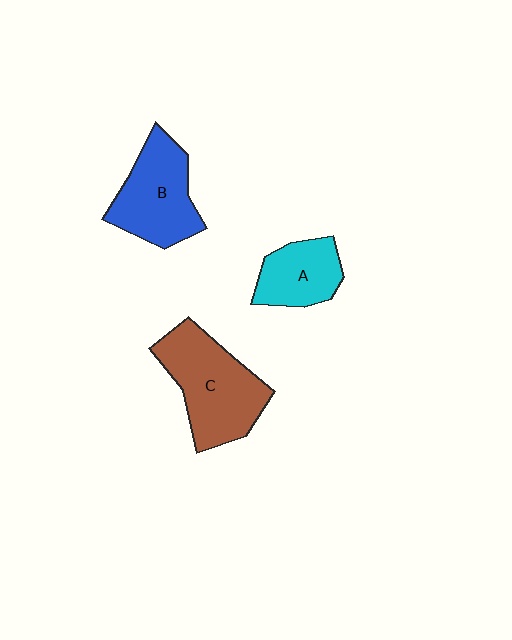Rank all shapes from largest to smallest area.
From largest to smallest: C (brown), B (blue), A (cyan).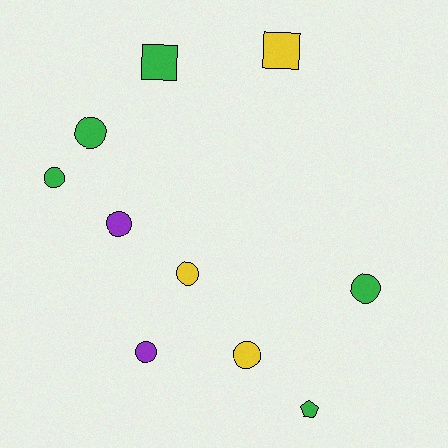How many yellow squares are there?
There is 1 yellow square.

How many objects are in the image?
There are 10 objects.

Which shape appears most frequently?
Circle, with 7 objects.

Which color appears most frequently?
Green, with 5 objects.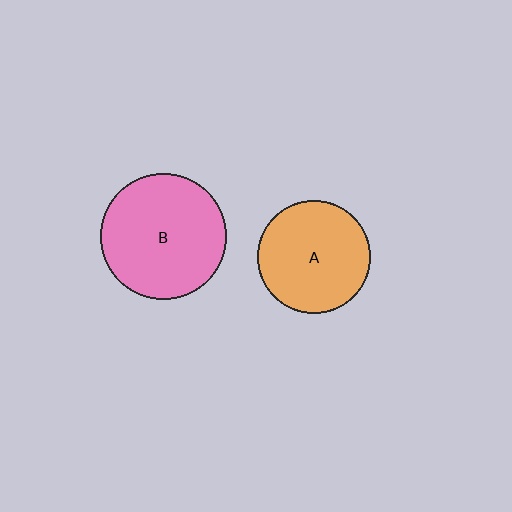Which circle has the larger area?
Circle B (pink).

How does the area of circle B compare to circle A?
Approximately 1.2 times.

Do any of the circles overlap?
No, none of the circles overlap.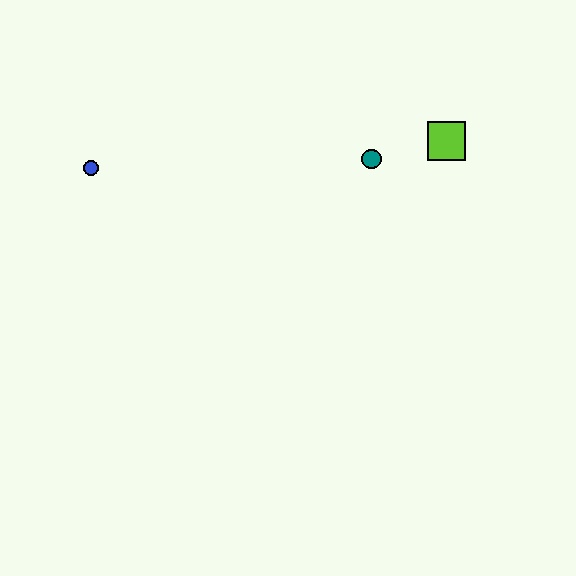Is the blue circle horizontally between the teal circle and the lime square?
No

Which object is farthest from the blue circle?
The lime square is farthest from the blue circle.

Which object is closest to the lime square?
The teal circle is closest to the lime square.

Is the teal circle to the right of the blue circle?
Yes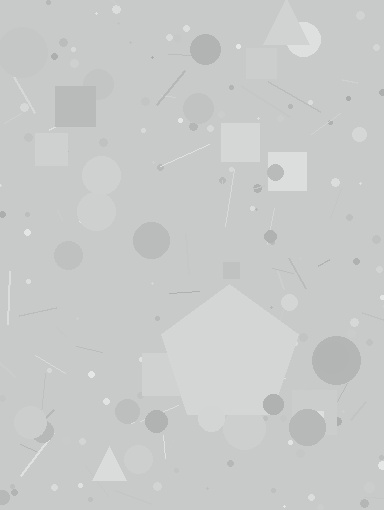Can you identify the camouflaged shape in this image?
The camouflaged shape is a pentagon.